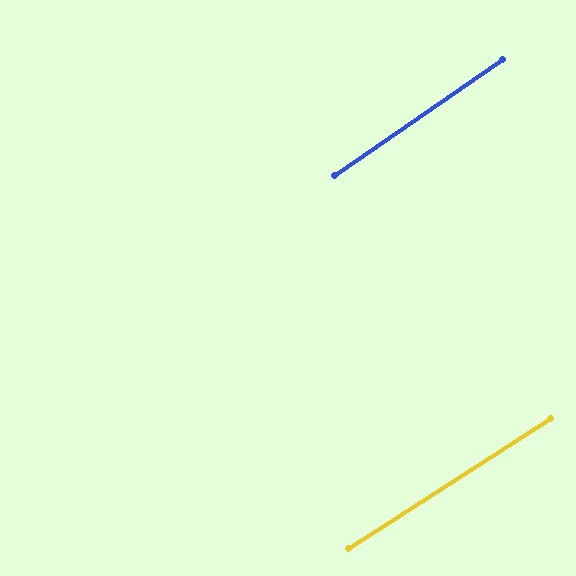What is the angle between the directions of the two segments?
Approximately 2 degrees.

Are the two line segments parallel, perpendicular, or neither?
Parallel — their directions differ by only 2.0°.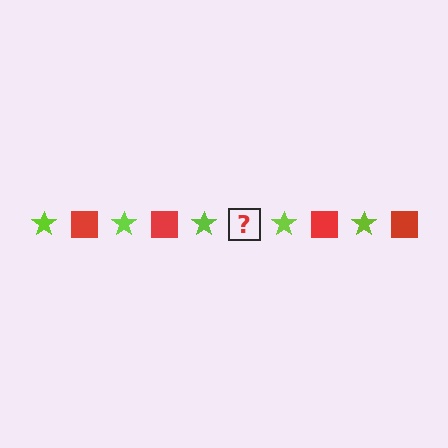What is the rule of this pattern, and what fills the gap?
The rule is that the pattern alternates between lime star and red square. The gap should be filled with a red square.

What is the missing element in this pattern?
The missing element is a red square.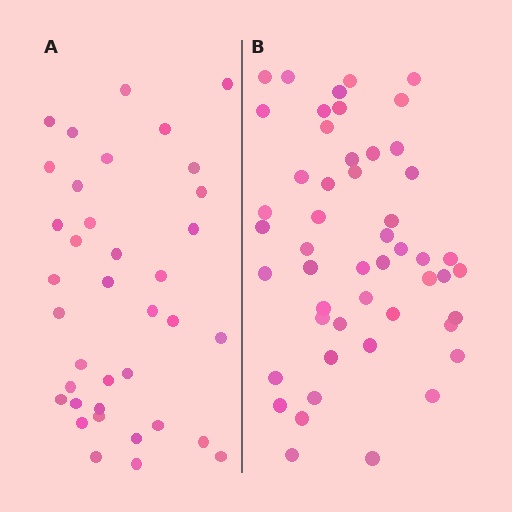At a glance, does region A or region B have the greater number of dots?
Region B (the right region) has more dots.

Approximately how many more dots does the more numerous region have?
Region B has approximately 15 more dots than region A.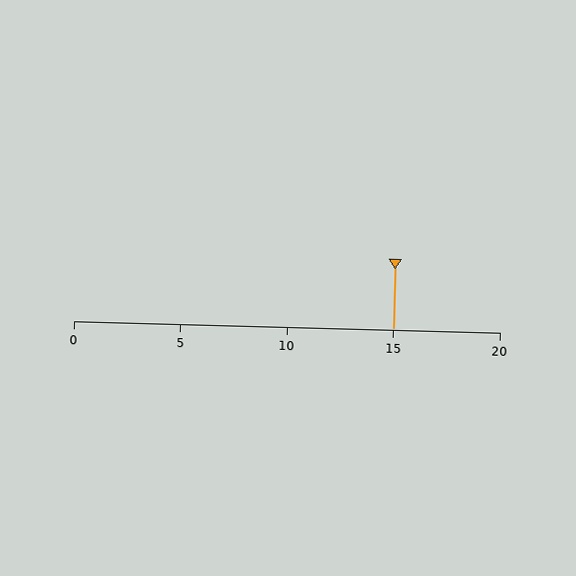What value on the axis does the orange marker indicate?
The marker indicates approximately 15.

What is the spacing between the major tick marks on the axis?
The major ticks are spaced 5 apart.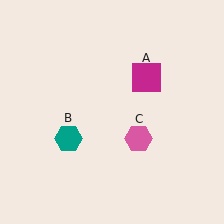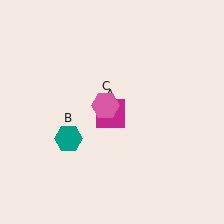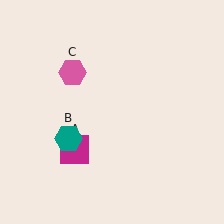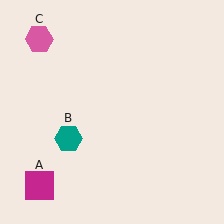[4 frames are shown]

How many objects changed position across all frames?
2 objects changed position: magenta square (object A), pink hexagon (object C).